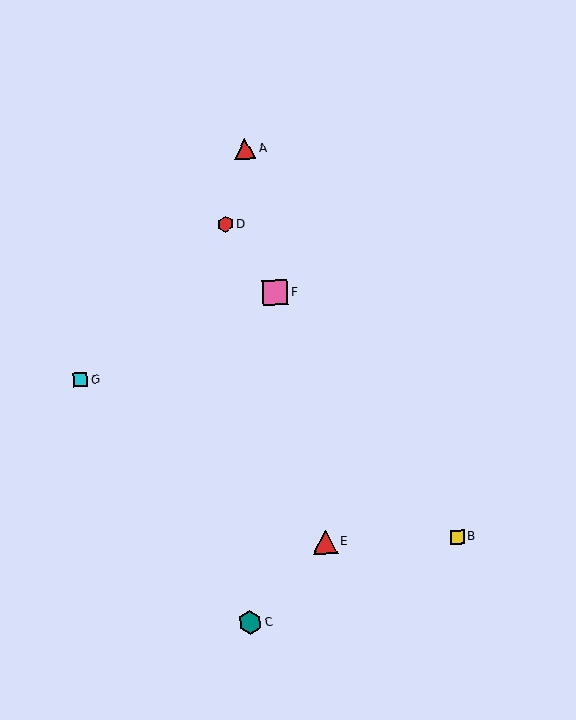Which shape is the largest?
The pink square (labeled F) is the largest.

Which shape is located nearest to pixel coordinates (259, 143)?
The red triangle (labeled A) at (245, 149) is nearest to that location.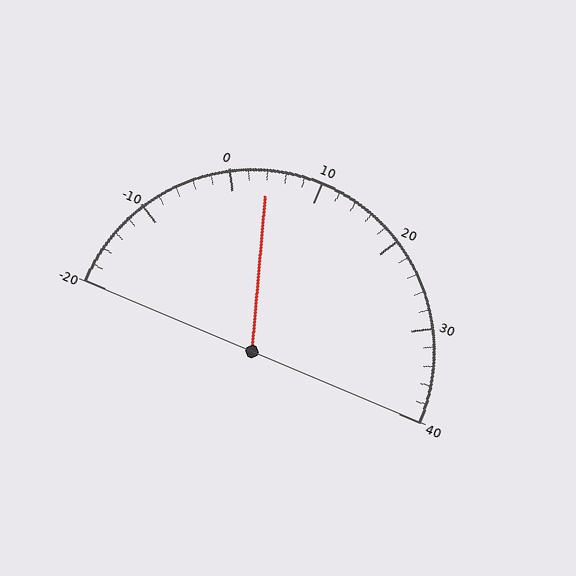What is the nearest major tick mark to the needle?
The nearest major tick mark is 0.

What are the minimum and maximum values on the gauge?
The gauge ranges from -20 to 40.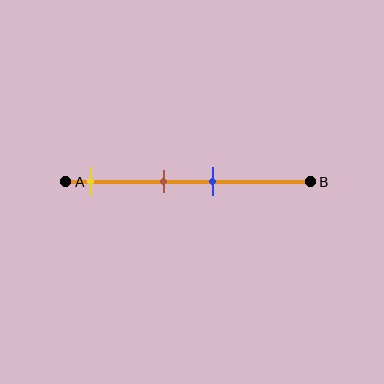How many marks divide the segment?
There are 3 marks dividing the segment.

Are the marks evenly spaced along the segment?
No, the marks are not evenly spaced.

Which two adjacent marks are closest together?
The brown and blue marks are the closest adjacent pair.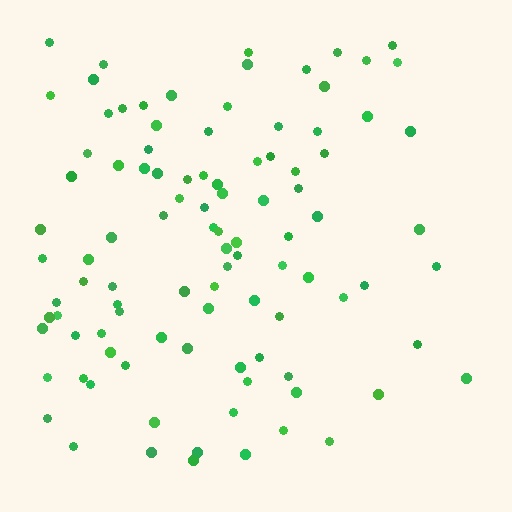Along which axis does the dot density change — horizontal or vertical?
Horizontal.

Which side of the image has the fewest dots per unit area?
The right.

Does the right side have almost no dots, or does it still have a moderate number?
Still a moderate number, just noticeably fewer than the left.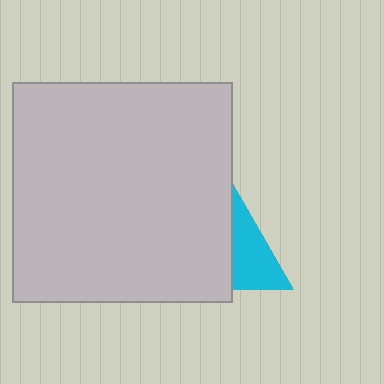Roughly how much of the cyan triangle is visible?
A small part of it is visible (roughly 43%).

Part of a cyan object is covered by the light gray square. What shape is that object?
It is a triangle.